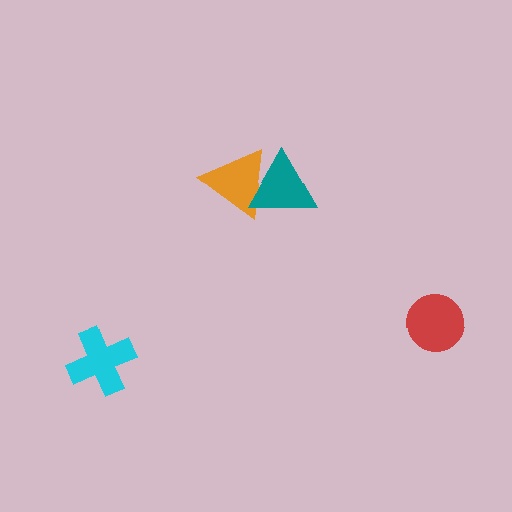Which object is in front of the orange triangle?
The teal triangle is in front of the orange triangle.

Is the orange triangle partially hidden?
Yes, it is partially covered by another shape.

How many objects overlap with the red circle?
0 objects overlap with the red circle.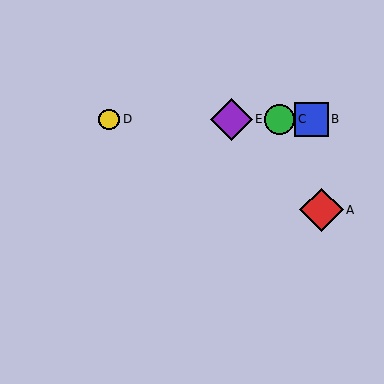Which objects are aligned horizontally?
Objects B, C, D, E are aligned horizontally.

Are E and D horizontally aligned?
Yes, both are at y≈119.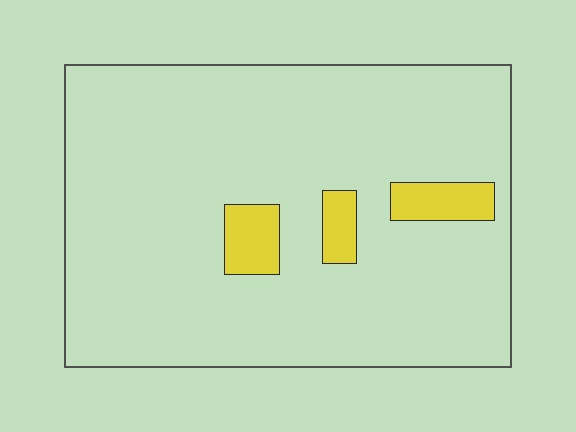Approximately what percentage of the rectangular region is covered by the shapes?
Approximately 10%.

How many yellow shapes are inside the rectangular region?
3.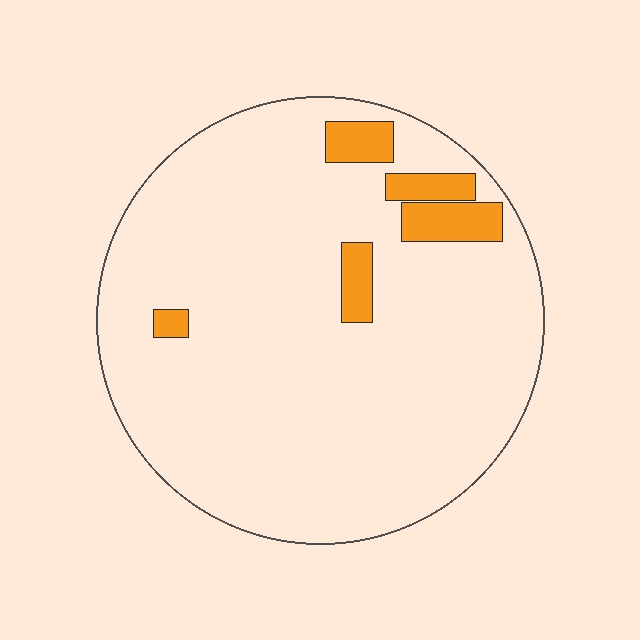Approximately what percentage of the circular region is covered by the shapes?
Approximately 10%.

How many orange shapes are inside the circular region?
5.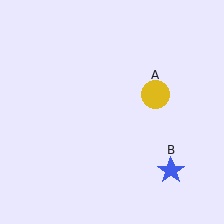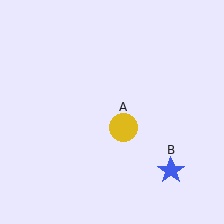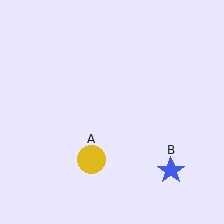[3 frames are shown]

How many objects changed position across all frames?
1 object changed position: yellow circle (object A).